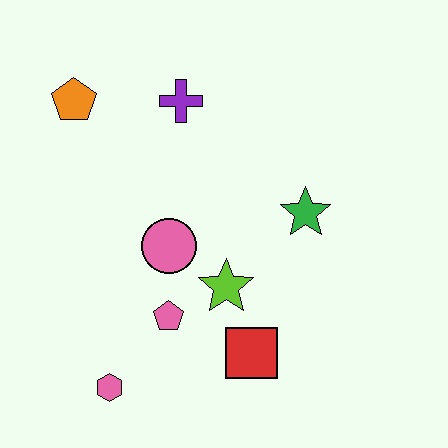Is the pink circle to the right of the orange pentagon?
Yes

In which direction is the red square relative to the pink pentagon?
The red square is to the right of the pink pentagon.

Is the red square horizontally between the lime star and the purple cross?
No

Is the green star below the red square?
No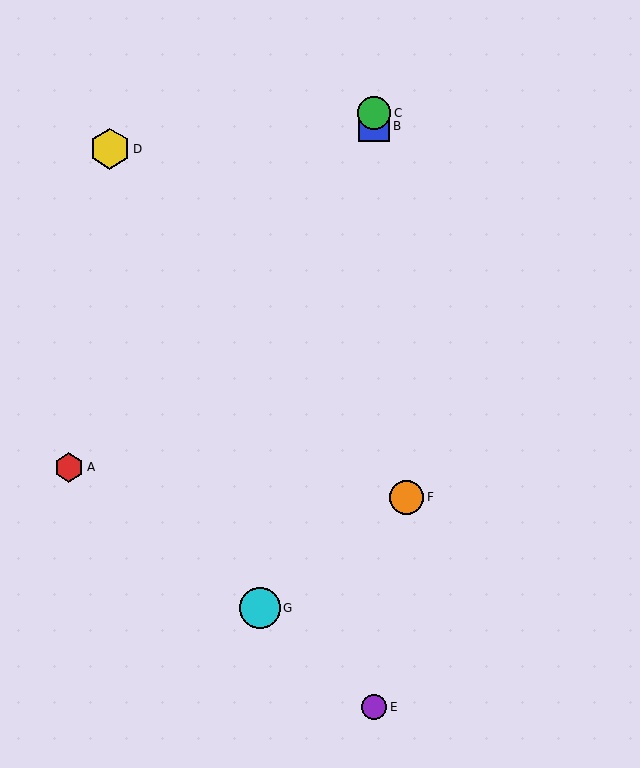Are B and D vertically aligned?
No, B is at x≈374 and D is at x≈110.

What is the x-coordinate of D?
Object D is at x≈110.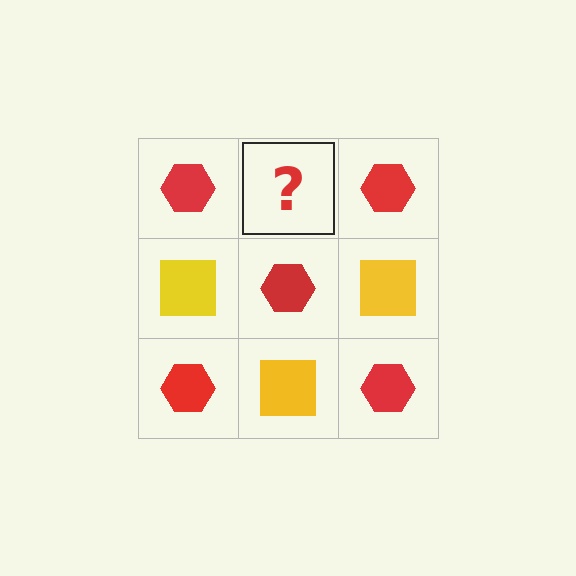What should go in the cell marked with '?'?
The missing cell should contain a yellow square.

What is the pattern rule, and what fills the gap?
The rule is that it alternates red hexagon and yellow square in a checkerboard pattern. The gap should be filled with a yellow square.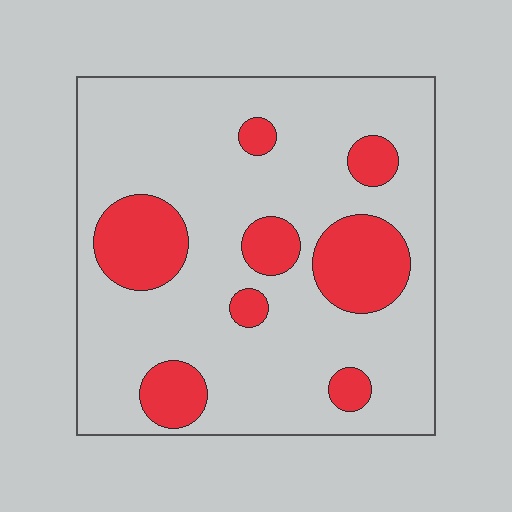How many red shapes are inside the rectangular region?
8.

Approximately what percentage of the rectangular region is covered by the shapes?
Approximately 20%.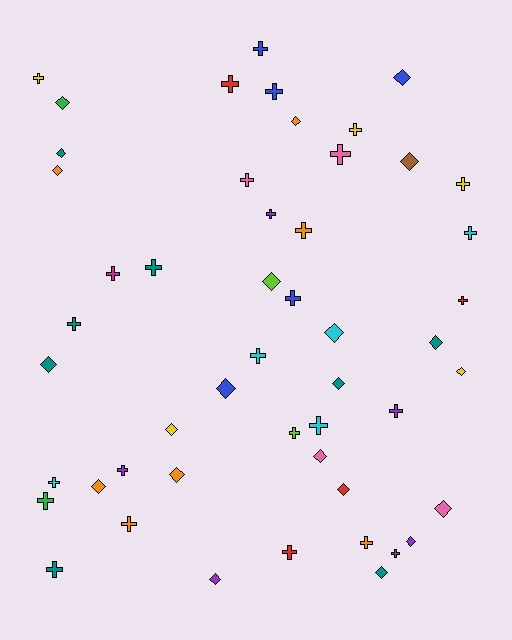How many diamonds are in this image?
There are 22 diamonds.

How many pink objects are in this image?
There are 4 pink objects.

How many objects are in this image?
There are 50 objects.